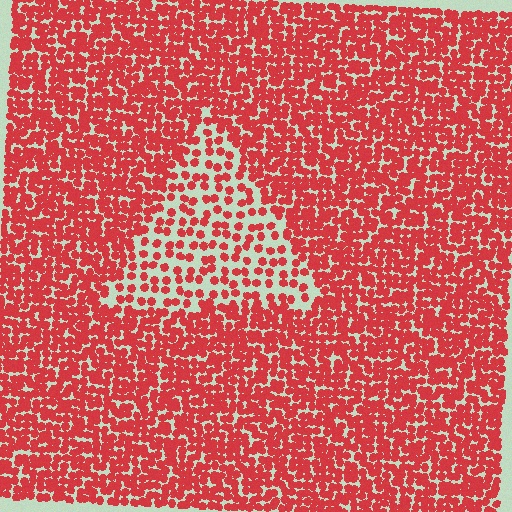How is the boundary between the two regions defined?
The boundary is defined by a change in element density (approximately 2.2x ratio). All elements are the same color, size, and shape.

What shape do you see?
I see a triangle.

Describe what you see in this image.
The image contains small red elements arranged at two different densities. A triangle-shaped region is visible where the elements are less densely packed than the surrounding area.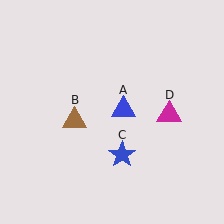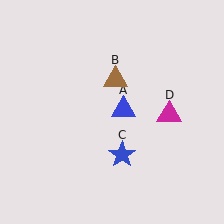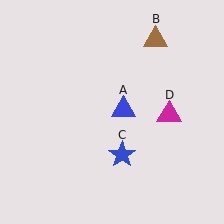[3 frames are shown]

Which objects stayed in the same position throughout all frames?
Blue triangle (object A) and blue star (object C) and magenta triangle (object D) remained stationary.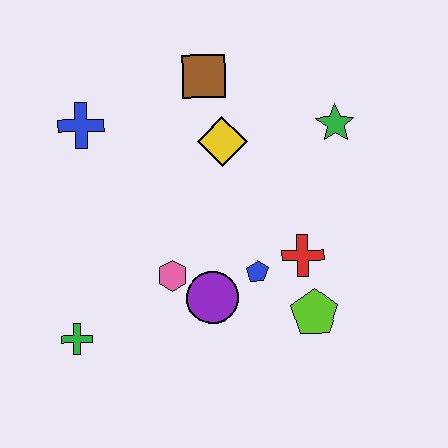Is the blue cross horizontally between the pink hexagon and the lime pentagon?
No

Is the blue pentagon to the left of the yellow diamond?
No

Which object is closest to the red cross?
The blue pentagon is closest to the red cross.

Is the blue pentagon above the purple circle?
Yes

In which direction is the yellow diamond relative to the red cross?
The yellow diamond is above the red cross.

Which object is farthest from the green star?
The green cross is farthest from the green star.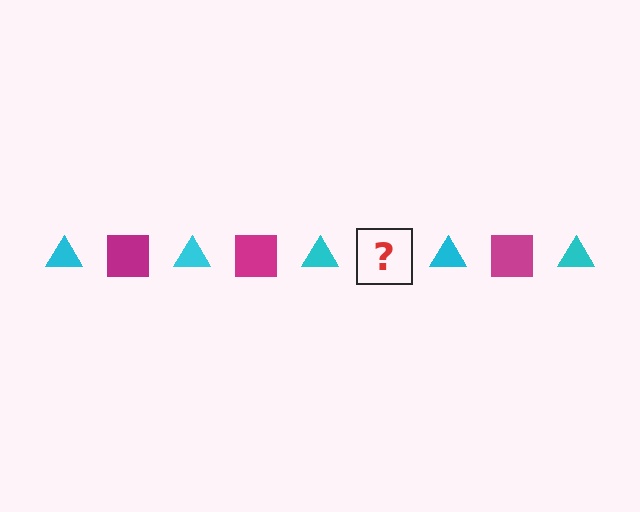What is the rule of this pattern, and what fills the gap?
The rule is that the pattern alternates between cyan triangle and magenta square. The gap should be filled with a magenta square.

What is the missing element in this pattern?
The missing element is a magenta square.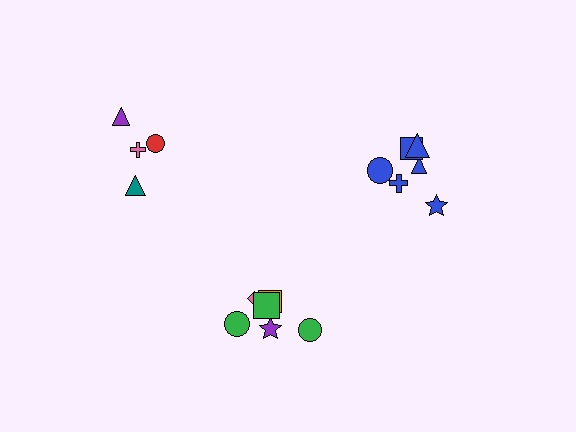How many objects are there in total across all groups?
There are 16 objects.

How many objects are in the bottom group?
There are 6 objects.